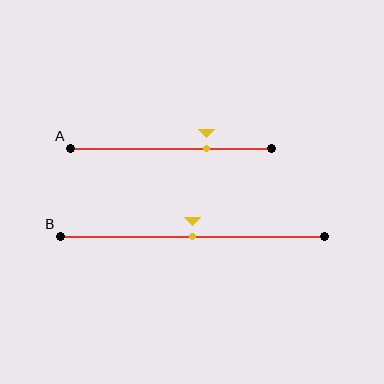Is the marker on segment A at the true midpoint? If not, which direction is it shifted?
No, the marker on segment A is shifted to the right by about 18% of the segment length.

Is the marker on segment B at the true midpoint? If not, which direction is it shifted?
Yes, the marker on segment B is at the true midpoint.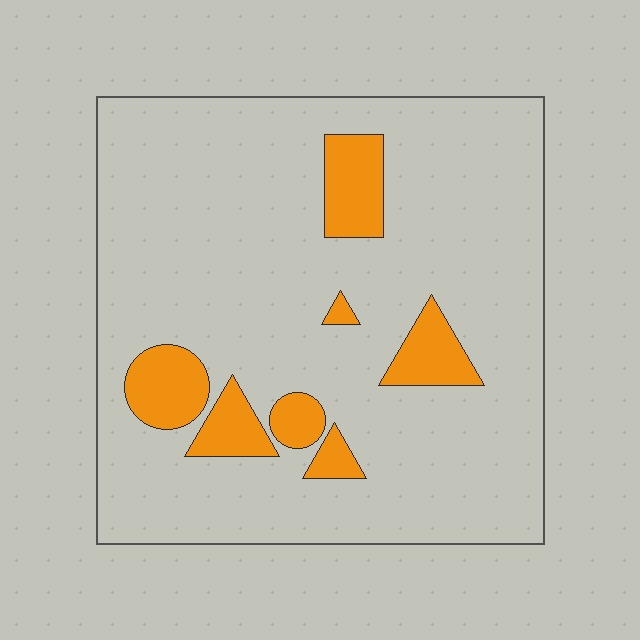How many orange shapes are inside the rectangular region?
7.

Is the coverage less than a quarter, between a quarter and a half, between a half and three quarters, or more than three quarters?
Less than a quarter.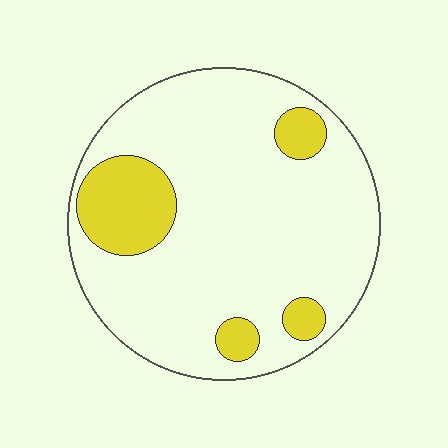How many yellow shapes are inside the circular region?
4.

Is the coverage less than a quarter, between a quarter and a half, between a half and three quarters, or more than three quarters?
Less than a quarter.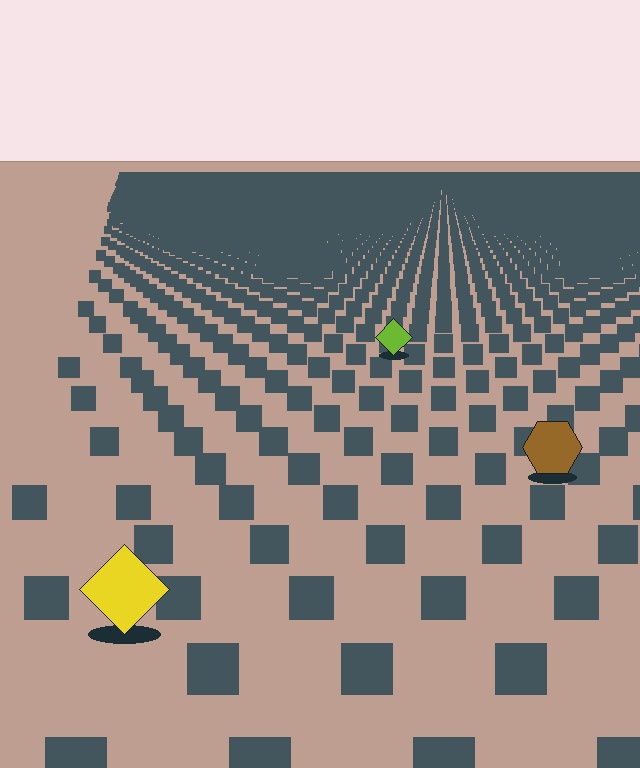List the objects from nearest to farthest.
From nearest to farthest: the yellow diamond, the brown hexagon, the lime diamond.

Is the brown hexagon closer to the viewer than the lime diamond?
Yes. The brown hexagon is closer — you can tell from the texture gradient: the ground texture is coarser near it.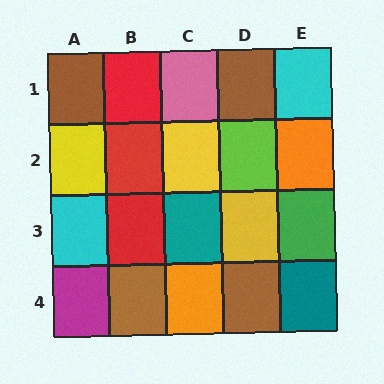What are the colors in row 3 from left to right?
Cyan, red, teal, yellow, green.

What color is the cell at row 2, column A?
Yellow.